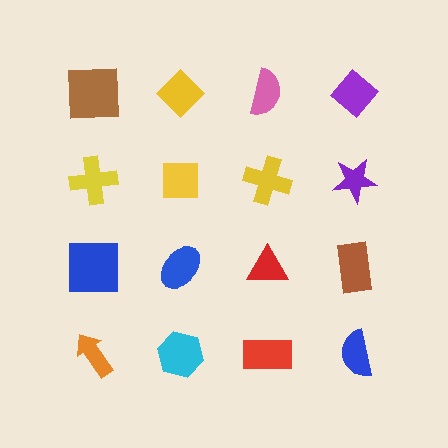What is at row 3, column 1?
A blue square.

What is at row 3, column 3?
A red triangle.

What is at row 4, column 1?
An orange arrow.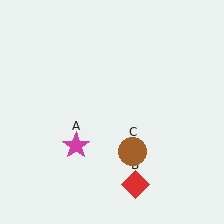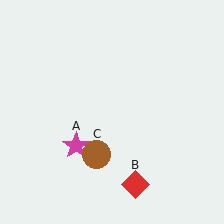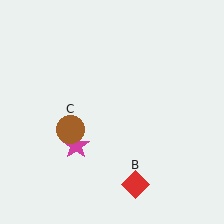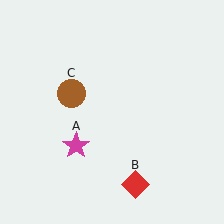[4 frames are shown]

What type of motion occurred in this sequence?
The brown circle (object C) rotated clockwise around the center of the scene.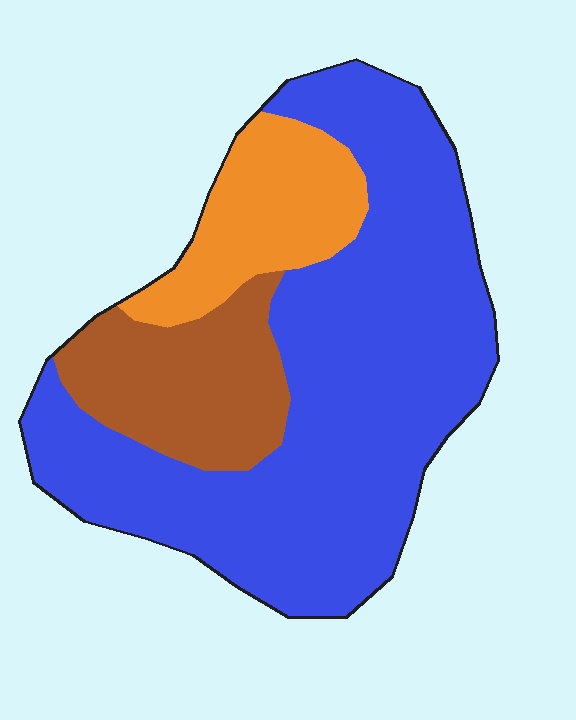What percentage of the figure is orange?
Orange covers roughly 15% of the figure.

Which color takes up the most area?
Blue, at roughly 65%.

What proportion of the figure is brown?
Brown takes up about one sixth (1/6) of the figure.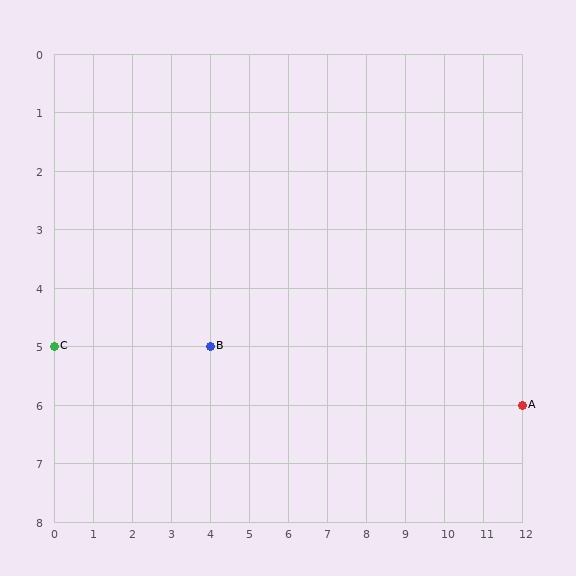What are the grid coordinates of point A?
Point A is at grid coordinates (12, 6).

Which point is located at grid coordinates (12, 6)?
Point A is at (12, 6).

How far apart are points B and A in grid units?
Points B and A are 8 columns and 1 row apart (about 8.1 grid units diagonally).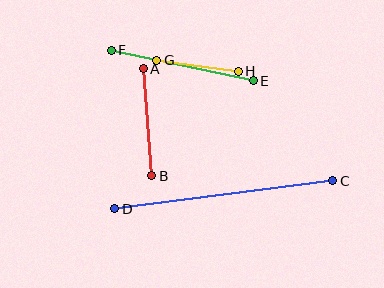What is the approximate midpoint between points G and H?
The midpoint is at approximately (198, 66) pixels.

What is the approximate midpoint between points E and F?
The midpoint is at approximately (182, 66) pixels.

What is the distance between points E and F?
The distance is approximately 145 pixels.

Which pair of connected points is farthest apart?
Points C and D are farthest apart.